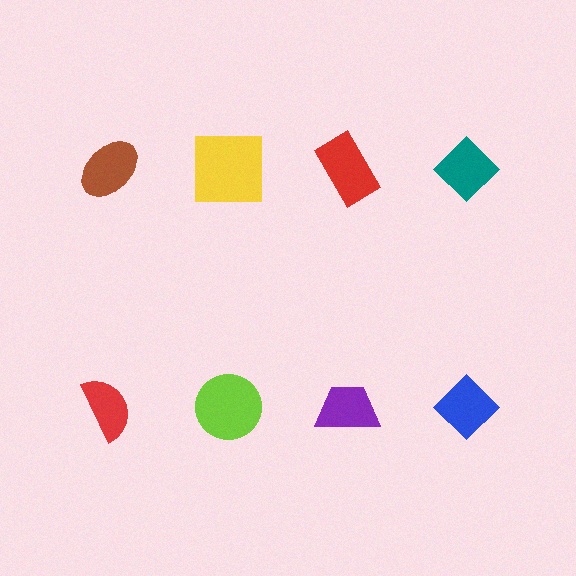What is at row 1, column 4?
A teal diamond.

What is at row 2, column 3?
A purple trapezoid.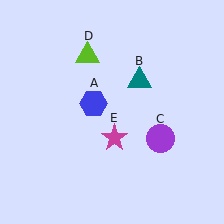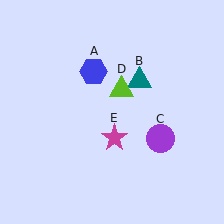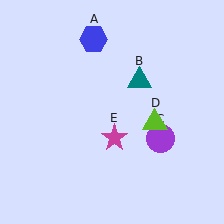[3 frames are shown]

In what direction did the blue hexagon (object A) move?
The blue hexagon (object A) moved up.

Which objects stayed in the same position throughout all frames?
Teal triangle (object B) and purple circle (object C) and magenta star (object E) remained stationary.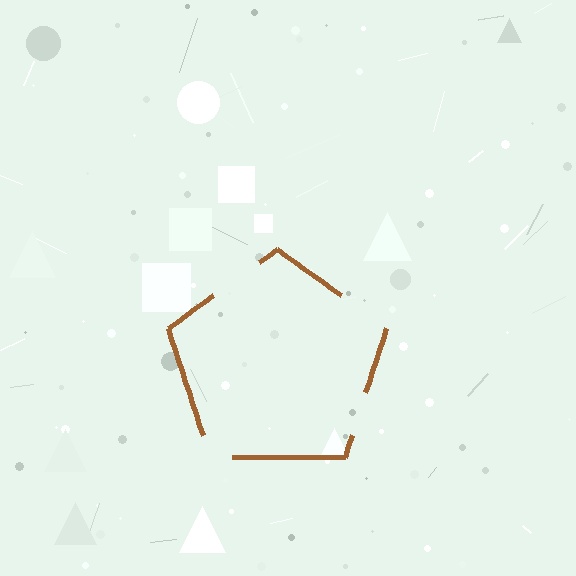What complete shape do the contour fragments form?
The contour fragments form a pentagon.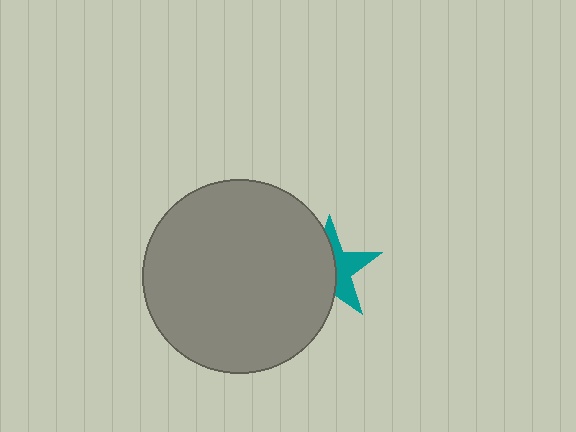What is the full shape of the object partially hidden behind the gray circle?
The partially hidden object is a teal star.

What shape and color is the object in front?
The object in front is a gray circle.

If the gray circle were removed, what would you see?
You would see the complete teal star.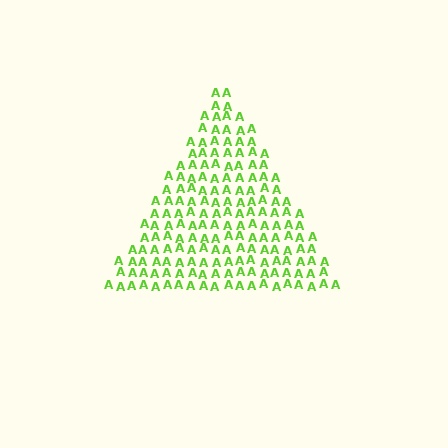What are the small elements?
The small elements are letter A's.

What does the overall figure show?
The overall figure shows a triangle.